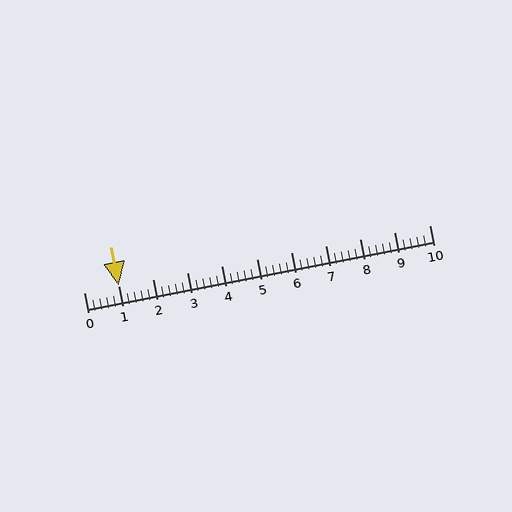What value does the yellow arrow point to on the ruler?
The yellow arrow points to approximately 1.0.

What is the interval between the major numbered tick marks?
The major tick marks are spaced 1 units apart.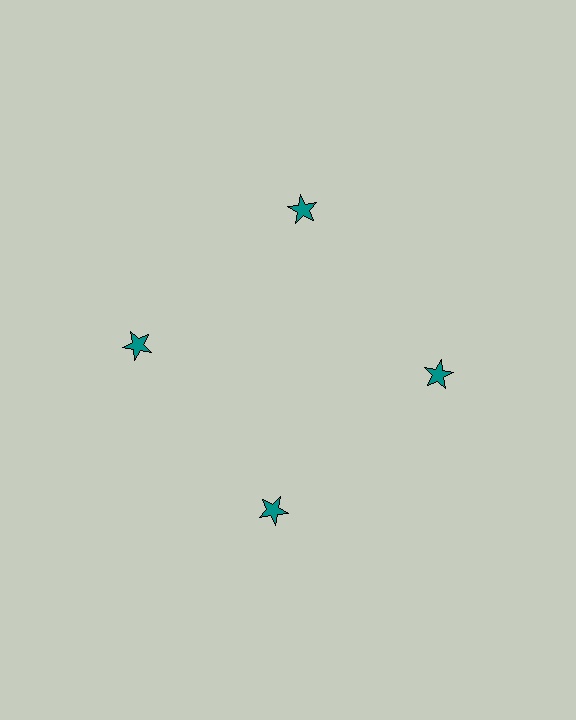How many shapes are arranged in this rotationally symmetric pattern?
There are 4 shapes, arranged in 4 groups of 1.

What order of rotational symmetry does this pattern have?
This pattern has 4-fold rotational symmetry.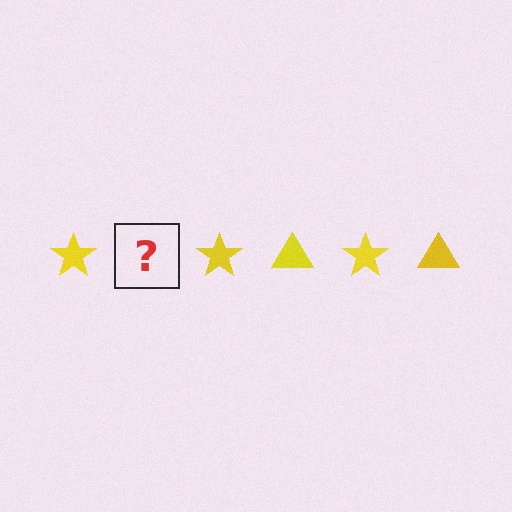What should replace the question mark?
The question mark should be replaced with a yellow triangle.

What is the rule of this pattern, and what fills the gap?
The rule is that the pattern cycles through star, triangle shapes in yellow. The gap should be filled with a yellow triangle.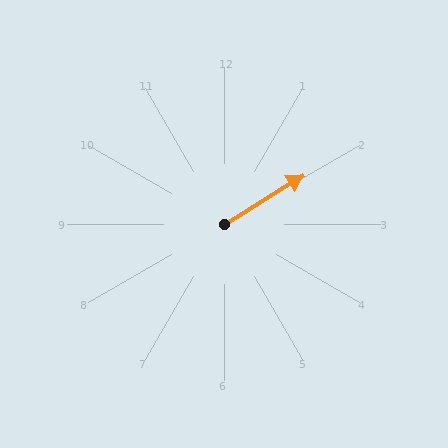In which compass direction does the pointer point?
Northeast.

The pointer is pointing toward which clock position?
Roughly 2 o'clock.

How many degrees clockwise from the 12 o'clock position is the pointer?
Approximately 58 degrees.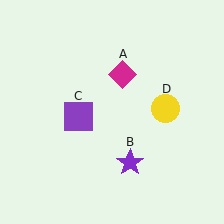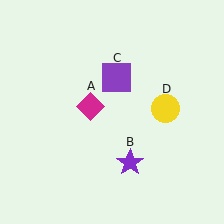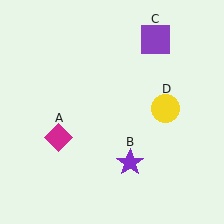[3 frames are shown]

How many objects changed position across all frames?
2 objects changed position: magenta diamond (object A), purple square (object C).